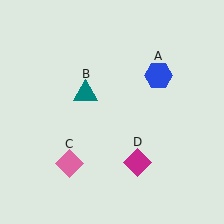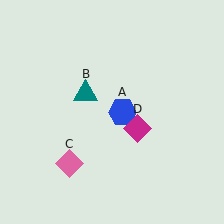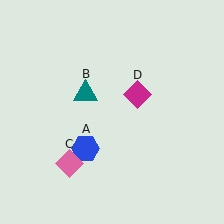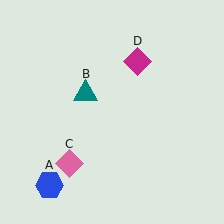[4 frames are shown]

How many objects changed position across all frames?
2 objects changed position: blue hexagon (object A), magenta diamond (object D).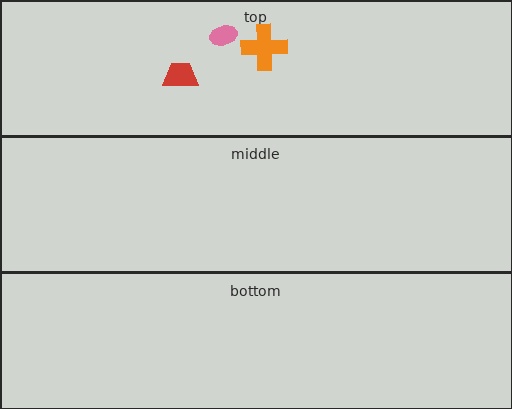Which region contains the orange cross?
The top region.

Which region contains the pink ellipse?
The top region.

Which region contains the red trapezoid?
The top region.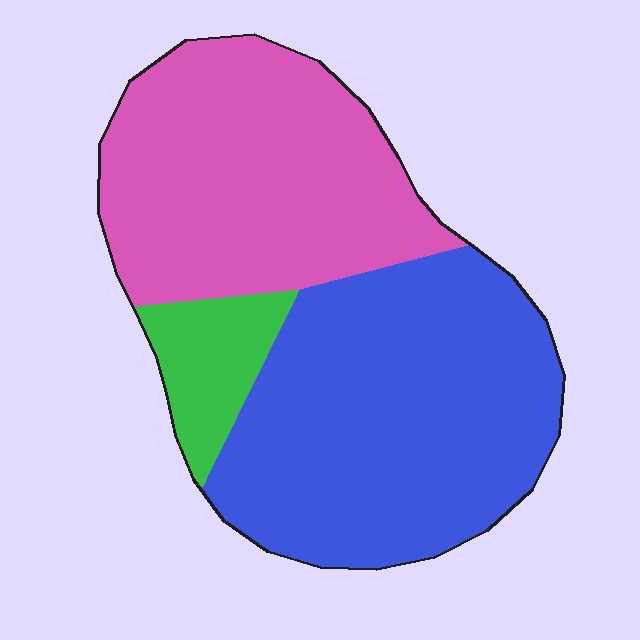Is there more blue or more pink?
Blue.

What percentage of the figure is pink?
Pink takes up between a third and a half of the figure.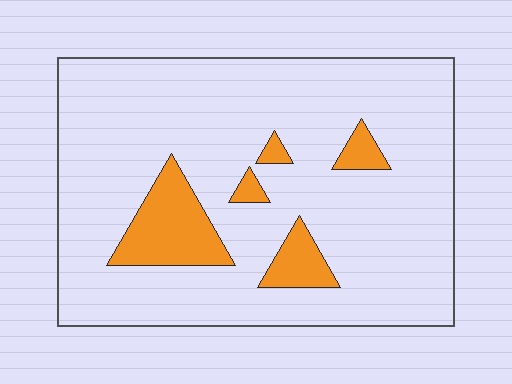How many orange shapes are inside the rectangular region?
5.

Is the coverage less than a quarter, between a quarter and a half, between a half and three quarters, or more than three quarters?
Less than a quarter.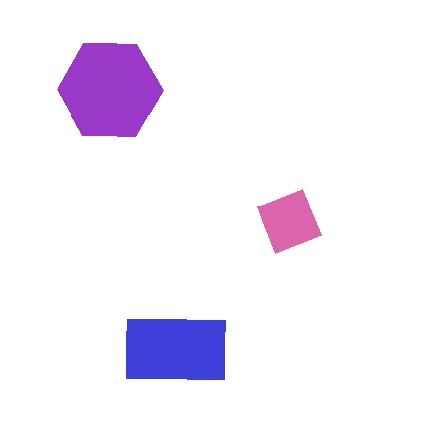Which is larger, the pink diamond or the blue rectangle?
The blue rectangle.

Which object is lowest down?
The blue rectangle is bottommost.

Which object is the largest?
The purple hexagon.